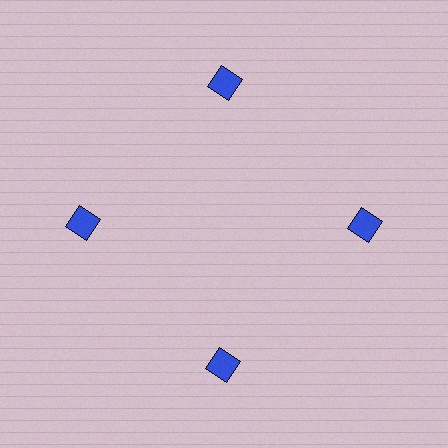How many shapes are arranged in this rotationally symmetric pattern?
There are 4 shapes, arranged in 4 groups of 1.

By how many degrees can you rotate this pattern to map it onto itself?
The pattern maps onto itself every 90 degrees of rotation.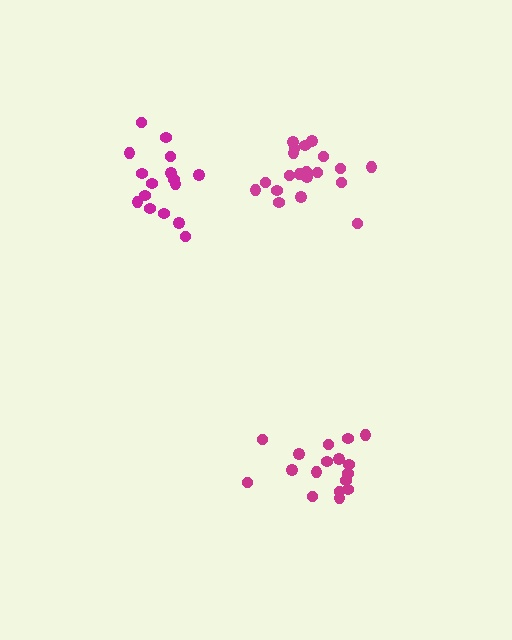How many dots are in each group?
Group 1: 20 dots, Group 2: 17 dots, Group 3: 16 dots (53 total).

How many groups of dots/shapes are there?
There are 3 groups.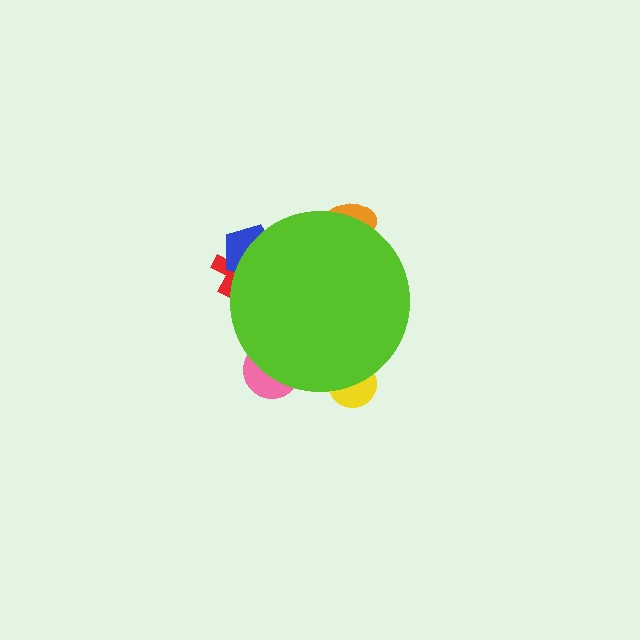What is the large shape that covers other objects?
A lime circle.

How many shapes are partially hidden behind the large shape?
5 shapes are partially hidden.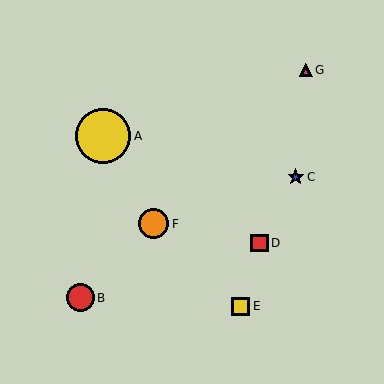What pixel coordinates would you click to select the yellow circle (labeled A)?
Click at (103, 136) to select the yellow circle A.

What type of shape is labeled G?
Shape G is a magenta triangle.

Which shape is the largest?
The yellow circle (labeled A) is the largest.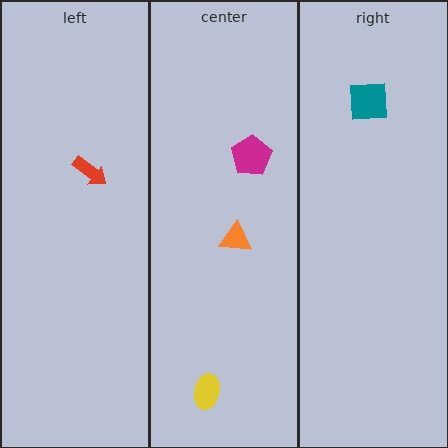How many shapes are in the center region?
3.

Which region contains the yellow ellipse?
The center region.